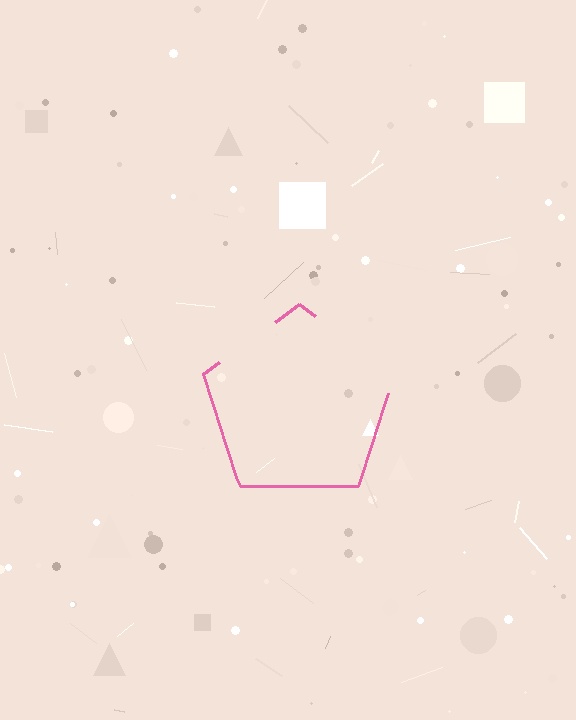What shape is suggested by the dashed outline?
The dashed outline suggests a pentagon.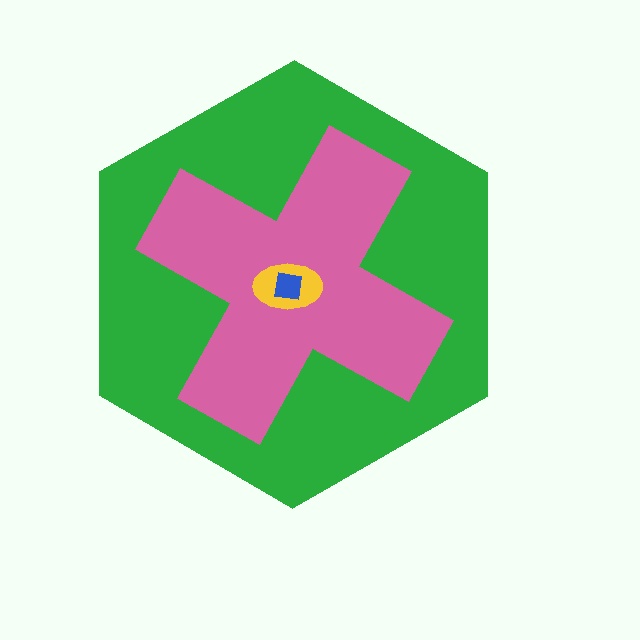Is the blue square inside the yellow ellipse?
Yes.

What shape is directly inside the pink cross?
The yellow ellipse.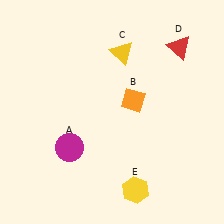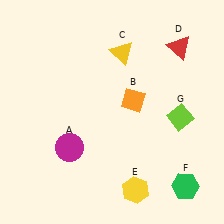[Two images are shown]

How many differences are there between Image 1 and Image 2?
There are 2 differences between the two images.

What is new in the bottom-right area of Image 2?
A green hexagon (F) was added in the bottom-right area of Image 2.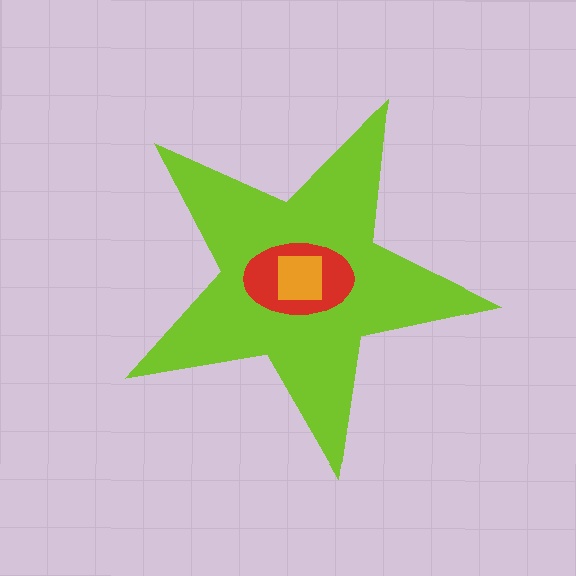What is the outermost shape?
The lime star.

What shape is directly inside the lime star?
The red ellipse.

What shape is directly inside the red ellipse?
The orange square.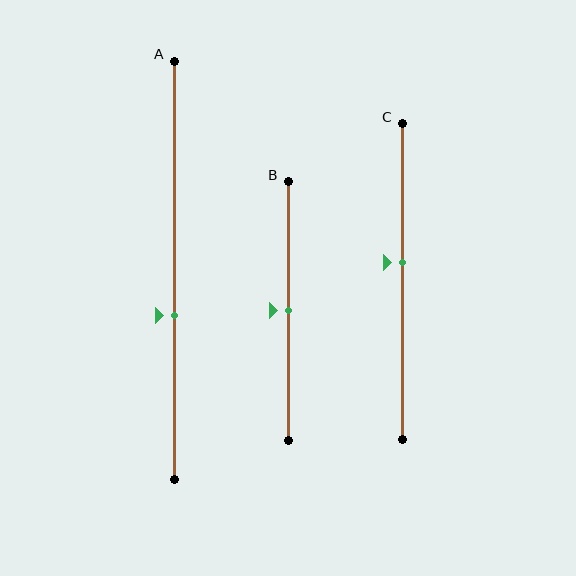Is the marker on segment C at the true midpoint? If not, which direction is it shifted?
No, the marker on segment C is shifted upward by about 6% of the segment length.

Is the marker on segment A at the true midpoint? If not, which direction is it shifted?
No, the marker on segment A is shifted downward by about 11% of the segment length.